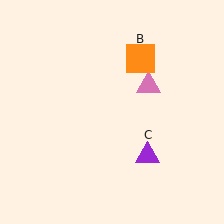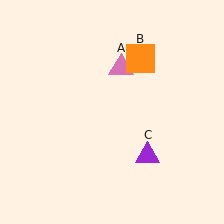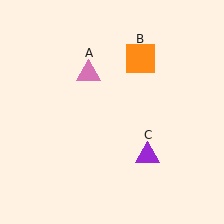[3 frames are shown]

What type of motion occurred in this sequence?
The pink triangle (object A) rotated counterclockwise around the center of the scene.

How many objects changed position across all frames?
1 object changed position: pink triangle (object A).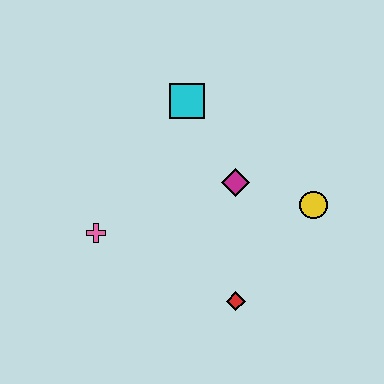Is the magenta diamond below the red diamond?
No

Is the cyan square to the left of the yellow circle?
Yes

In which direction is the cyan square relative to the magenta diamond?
The cyan square is above the magenta diamond.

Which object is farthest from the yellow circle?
The pink cross is farthest from the yellow circle.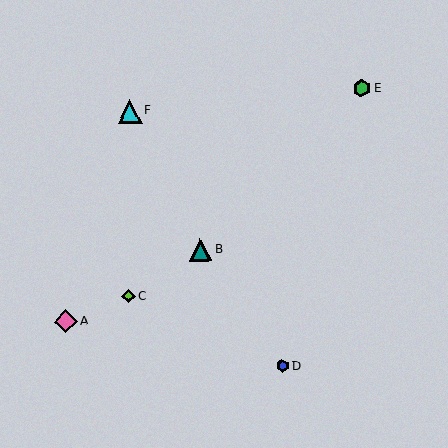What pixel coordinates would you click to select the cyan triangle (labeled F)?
Click at (130, 111) to select the cyan triangle F.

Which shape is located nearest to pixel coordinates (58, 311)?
The pink diamond (labeled A) at (66, 321) is nearest to that location.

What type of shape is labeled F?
Shape F is a cyan triangle.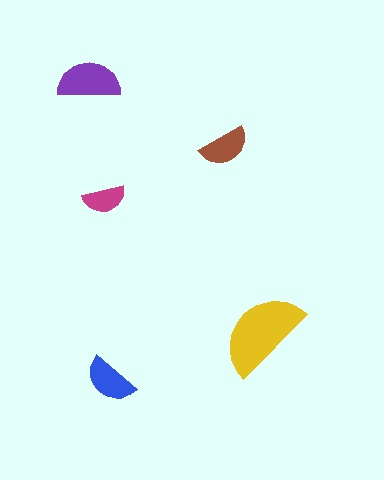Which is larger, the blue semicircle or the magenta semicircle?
The blue one.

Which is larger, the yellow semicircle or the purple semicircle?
The yellow one.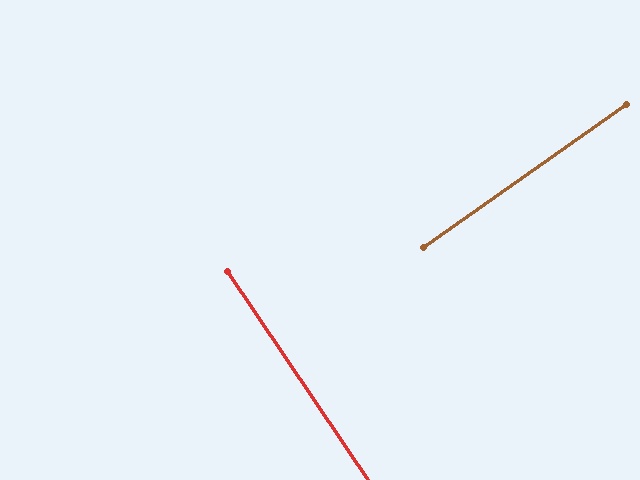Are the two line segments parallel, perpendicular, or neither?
Perpendicular — they meet at approximately 89°.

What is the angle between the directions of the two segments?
Approximately 89 degrees.